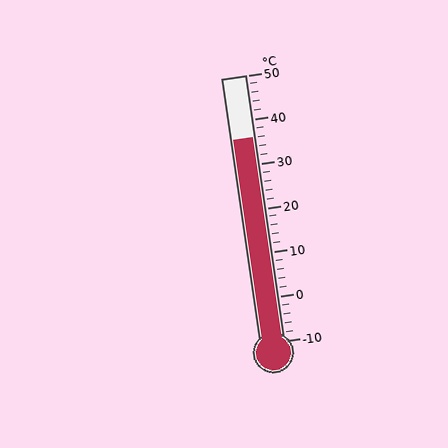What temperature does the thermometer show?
The thermometer shows approximately 36°C.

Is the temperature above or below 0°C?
The temperature is above 0°C.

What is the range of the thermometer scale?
The thermometer scale ranges from -10°C to 50°C.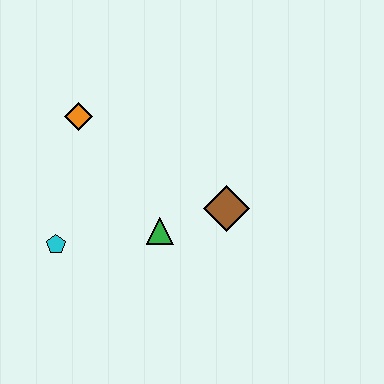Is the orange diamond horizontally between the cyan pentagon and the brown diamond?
Yes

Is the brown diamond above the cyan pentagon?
Yes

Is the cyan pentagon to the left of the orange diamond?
Yes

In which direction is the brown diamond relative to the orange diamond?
The brown diamond is to the right of the orange diamond.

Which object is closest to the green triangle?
The brown diamond is closest to the green triangle.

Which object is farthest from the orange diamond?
The brown diamond is farthest from the orange diamond.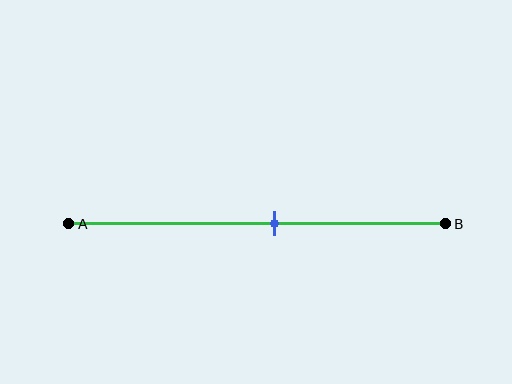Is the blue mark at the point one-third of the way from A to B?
No, the mark is at about 55% from A, not at the 33% one-third point.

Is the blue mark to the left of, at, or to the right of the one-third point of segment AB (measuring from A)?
The blue mark is to the right of the one-third point of segment AB.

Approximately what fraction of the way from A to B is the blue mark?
The blue mark is approximately 55% of the way from A to B.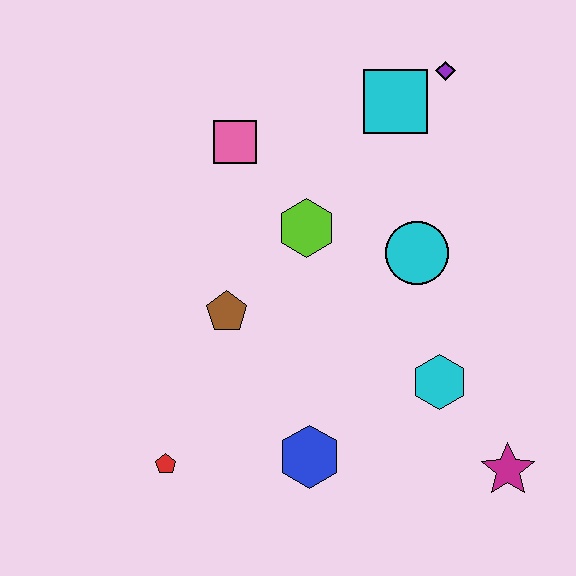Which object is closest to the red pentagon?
The blue hexagon is closest to the red pentagon.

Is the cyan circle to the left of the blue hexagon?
No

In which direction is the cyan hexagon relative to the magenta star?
The cyan hexagon is above the magenta star.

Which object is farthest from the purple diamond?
The red pentagon is farthest from the purple diamond.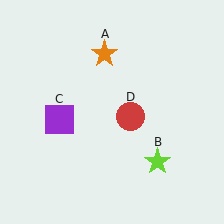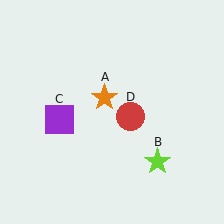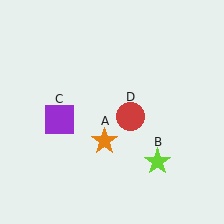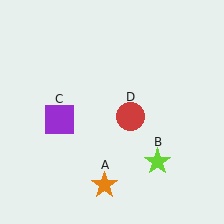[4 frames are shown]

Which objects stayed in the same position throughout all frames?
Lime star (object B) and purple square (object C) and red circle (object D) remained stationary.